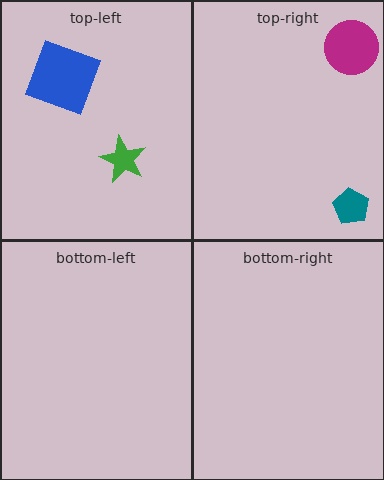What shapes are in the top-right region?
The magenta circle, the teal pentagon.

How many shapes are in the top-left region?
2.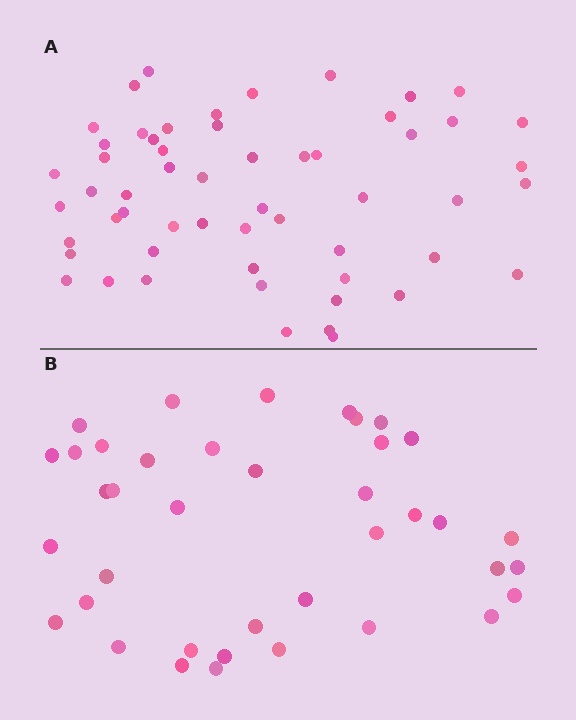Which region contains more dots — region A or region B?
Region A (the top region) has more dots.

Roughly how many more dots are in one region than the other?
Region A has approximately 15 more dots than region B.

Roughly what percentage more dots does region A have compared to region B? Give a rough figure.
About 45% more.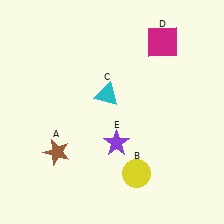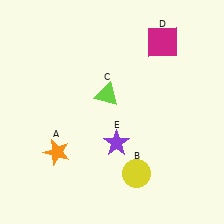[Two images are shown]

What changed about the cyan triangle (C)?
In Image 1, C is cyan. In Image 2, it changed to lime.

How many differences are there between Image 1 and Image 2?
There are 2 differences between the two images.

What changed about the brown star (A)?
In Image 1, A is brown. In Image 2, it changed to orange.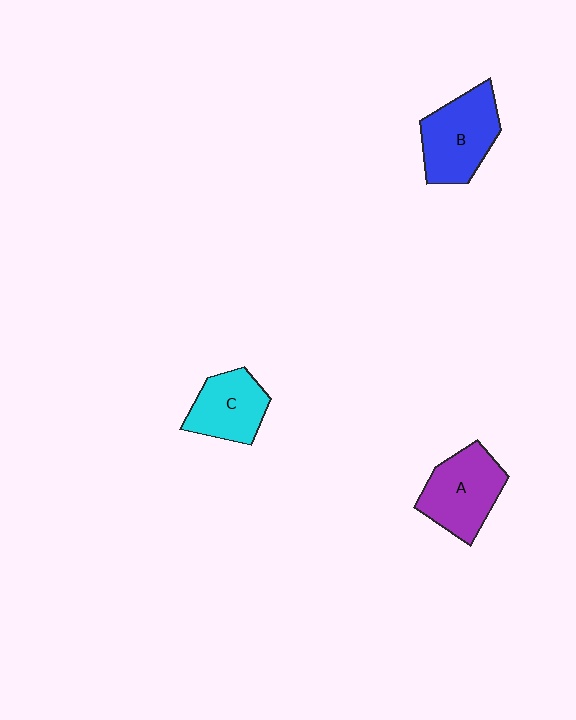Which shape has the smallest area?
Shape C (cyan).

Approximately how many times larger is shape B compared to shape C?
Approximately 1.3 times.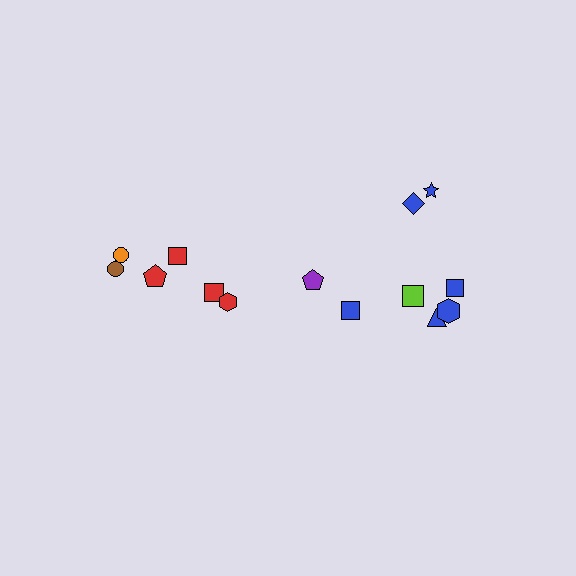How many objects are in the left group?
There are 6 objects.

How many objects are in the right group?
There are 8 objects.